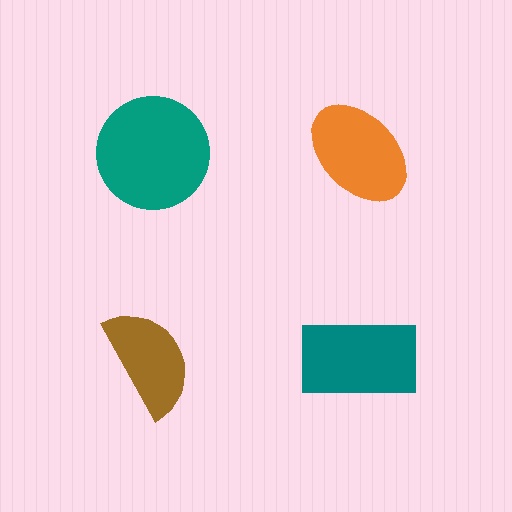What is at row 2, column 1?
A brown semicircle.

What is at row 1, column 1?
A teal circle.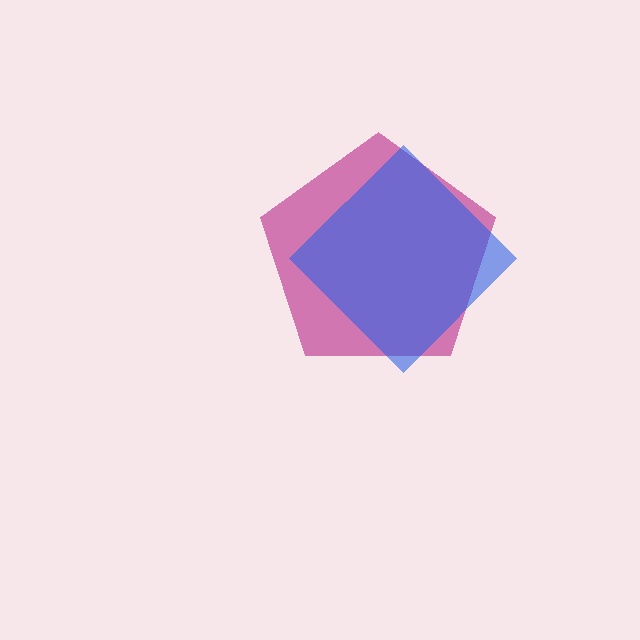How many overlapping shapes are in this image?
There are 2 overlapping shapes in the image.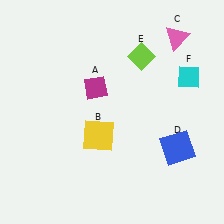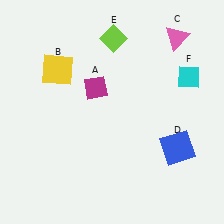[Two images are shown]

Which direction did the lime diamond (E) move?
The lime diamond (E) moved left.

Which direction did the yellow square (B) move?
The yellow square (B) moved up.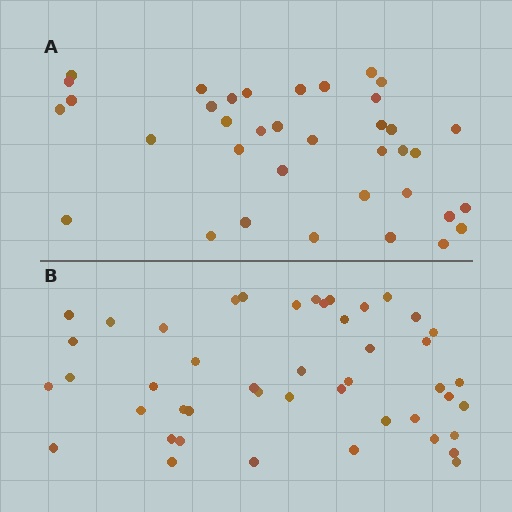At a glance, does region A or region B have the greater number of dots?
Region B (the bottom region) has more dots.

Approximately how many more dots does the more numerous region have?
Region B has roughly 8 or so more dots than region A.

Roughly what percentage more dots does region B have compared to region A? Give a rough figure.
About 25% more.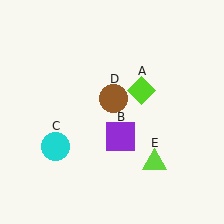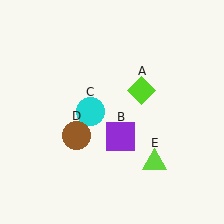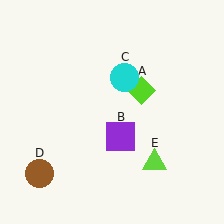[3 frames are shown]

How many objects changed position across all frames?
2 objects changed position: cyan circle (object C), brown circle (object D).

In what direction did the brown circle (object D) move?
The brown circle (object D) moved down and to the left.